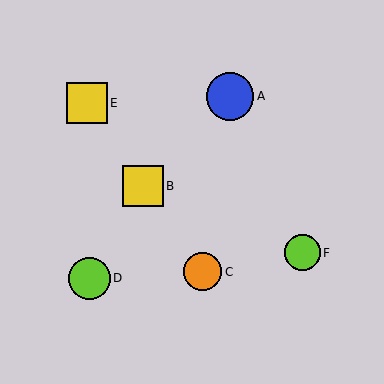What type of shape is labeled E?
Shape E is a yellow square.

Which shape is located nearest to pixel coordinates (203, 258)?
The orange circle (labeled C) at (202, 272) is nearest to that location.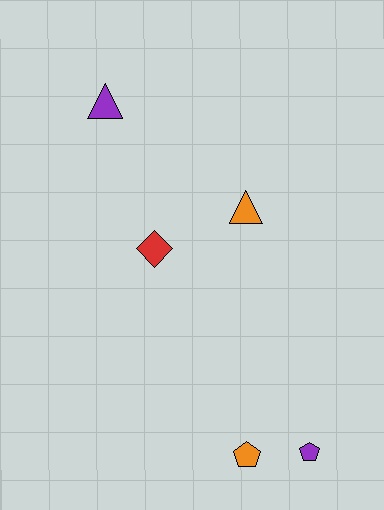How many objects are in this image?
There are 5 objects.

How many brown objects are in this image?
There are no brown objects.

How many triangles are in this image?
There are 2 triangles.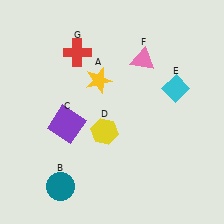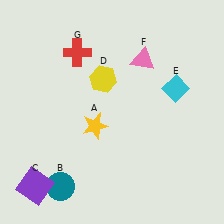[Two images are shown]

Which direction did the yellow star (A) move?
The yellow star (A) moved down.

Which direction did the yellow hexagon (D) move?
The yellow hexagon (D) moved up.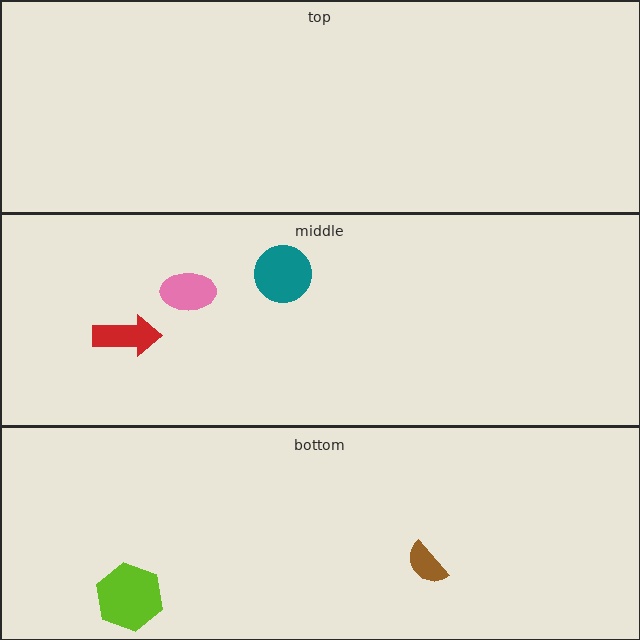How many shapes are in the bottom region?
2.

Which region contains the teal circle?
The middle region.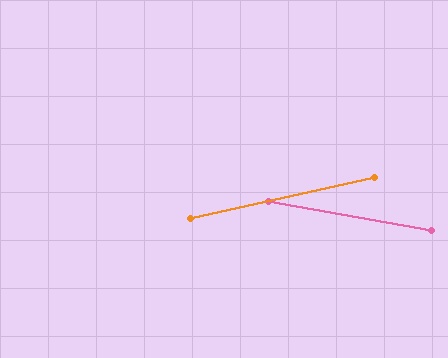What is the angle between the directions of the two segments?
Approximately 23 degrees.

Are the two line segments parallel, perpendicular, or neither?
Neither parallel nor perpendicular — they differ by about 23°.